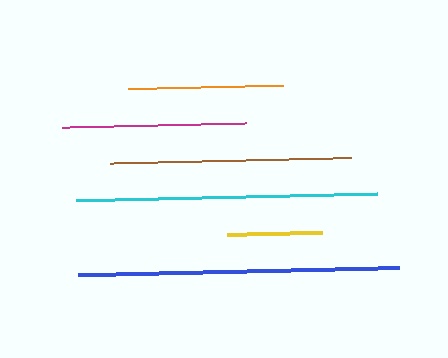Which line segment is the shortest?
The yellow line is the shortest at approximately 95 pixels.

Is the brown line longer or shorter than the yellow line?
The brown line is longer than the yellow line.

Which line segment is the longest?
The blue line is the longest at approximately 321 pixels.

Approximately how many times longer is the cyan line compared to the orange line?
The cyan line is approximately 1.9 times the length of the orange line.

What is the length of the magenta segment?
The magenta segment is approximately 184 pixels long.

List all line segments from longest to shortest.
From longest to shortest: blue, cyan, brown, magenta, orange, yellow.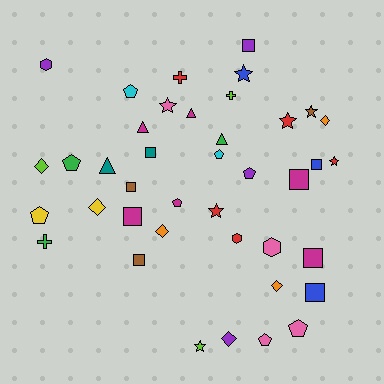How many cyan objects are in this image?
There are 2 cyan objects.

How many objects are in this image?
There are 40 objects.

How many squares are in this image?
There are 9 squares.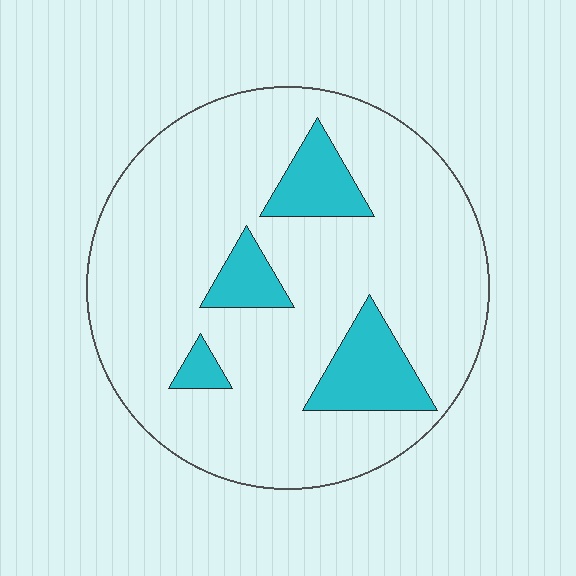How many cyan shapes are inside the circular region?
4.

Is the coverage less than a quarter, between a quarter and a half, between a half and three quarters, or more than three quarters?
Less than a quarter.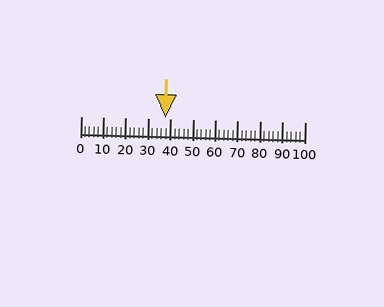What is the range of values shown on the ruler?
The ruler shows values from 0 to 100.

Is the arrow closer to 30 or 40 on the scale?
The arrow is closer to 40.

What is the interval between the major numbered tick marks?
The major tick marks are spaced 10 units apart.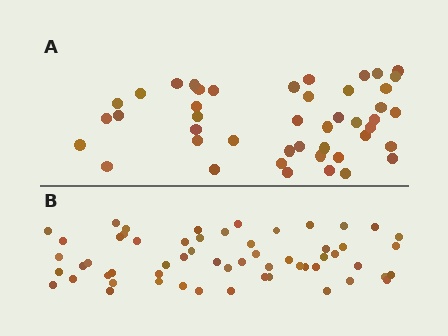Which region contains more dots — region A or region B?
Region B (the bottom region) has more dots.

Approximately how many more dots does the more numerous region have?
Region B has approximately 15 more dots than region A.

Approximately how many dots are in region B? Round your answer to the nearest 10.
About 60 dots. (The exact count is 58, which rounds to 60.)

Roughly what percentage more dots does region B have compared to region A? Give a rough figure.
About 30% more.